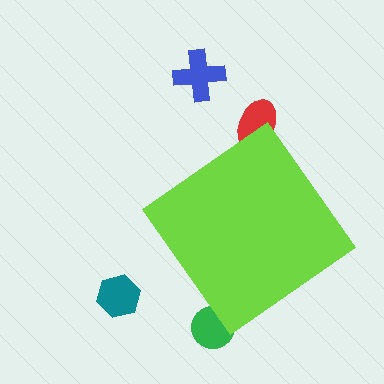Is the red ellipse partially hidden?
Yes, the red ellipse is partially hidden behind the lime diamond.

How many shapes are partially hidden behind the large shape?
2 shapes are partially hidden.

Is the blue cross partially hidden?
No, the blue cross is fully visible.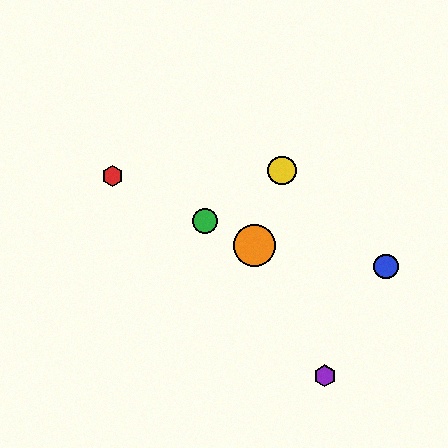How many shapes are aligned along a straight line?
3 shapes (the red hexagon, the green circle, the orange circle) are aligned along a straight line.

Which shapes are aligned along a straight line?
The red hexagon, the green circle, the orange circle are aligned along a straight line.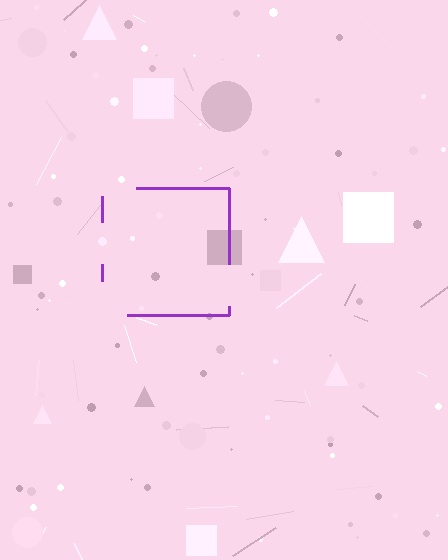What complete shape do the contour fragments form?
The contour fragments form a square.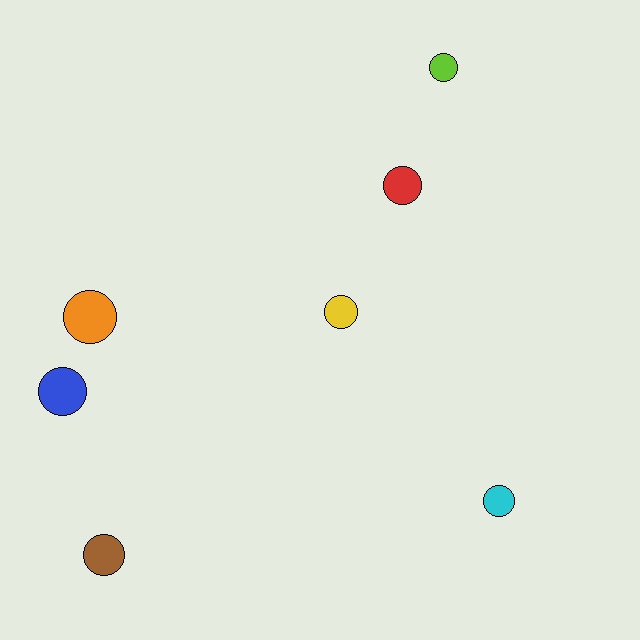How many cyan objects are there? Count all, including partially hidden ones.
There is 1 cyan object.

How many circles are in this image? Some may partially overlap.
There are 7 circles.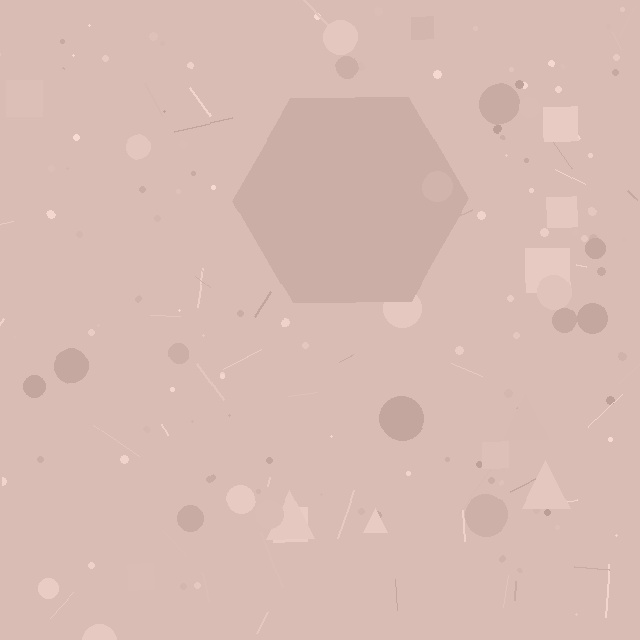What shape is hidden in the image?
A hexagon is hidden in the image.